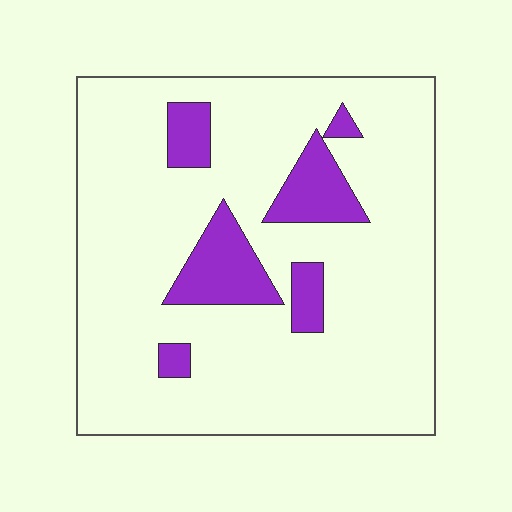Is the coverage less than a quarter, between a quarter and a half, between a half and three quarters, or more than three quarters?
Less than a quarter.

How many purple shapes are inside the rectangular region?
6.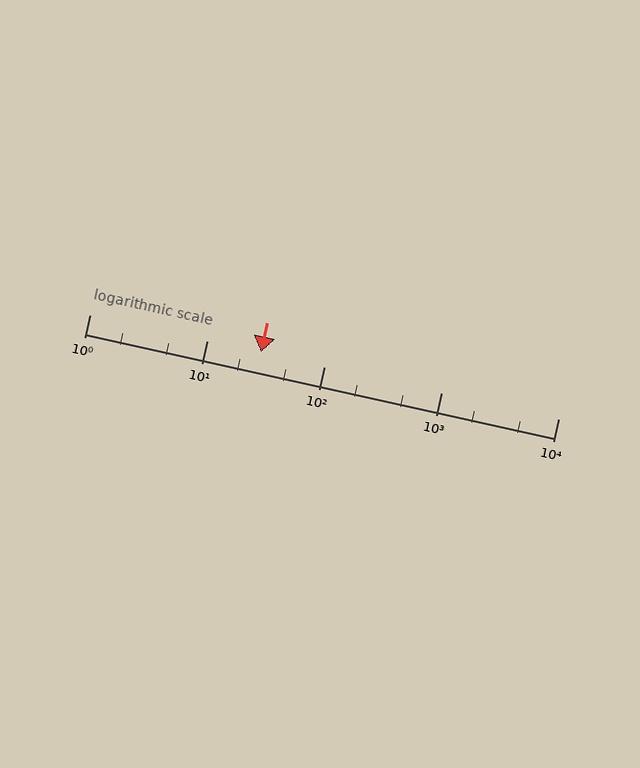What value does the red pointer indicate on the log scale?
The pointer indicates approximately 29.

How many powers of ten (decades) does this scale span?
The scale spans 4 decades, from 1 to 10000.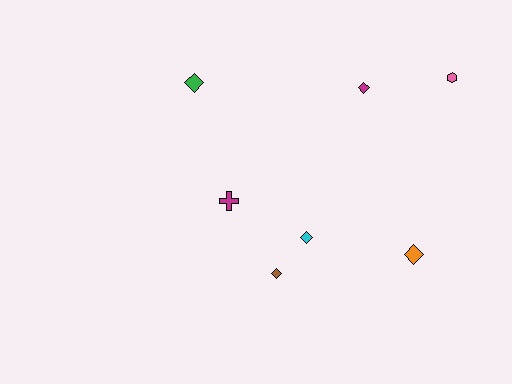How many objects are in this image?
There are 7 objects.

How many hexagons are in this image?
There is 1 hexagon.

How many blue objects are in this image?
There are no blue objects.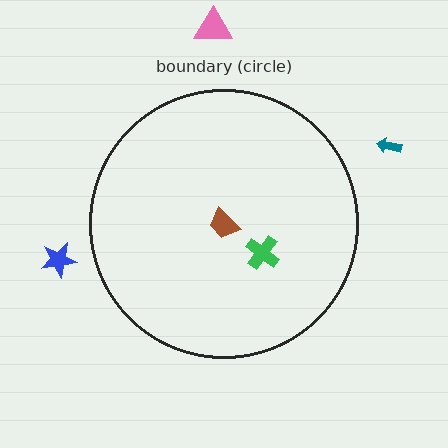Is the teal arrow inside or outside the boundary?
Outside.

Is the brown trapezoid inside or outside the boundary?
Inside.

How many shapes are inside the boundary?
2 inside, 3 outside.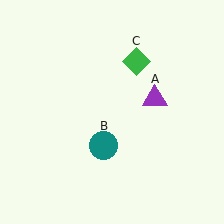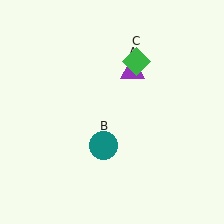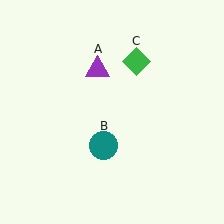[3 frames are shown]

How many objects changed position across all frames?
1 object changed position: purple triangle (object A).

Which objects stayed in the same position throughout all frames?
Teal circle (object B) and green diamond (object C) remained stationary.